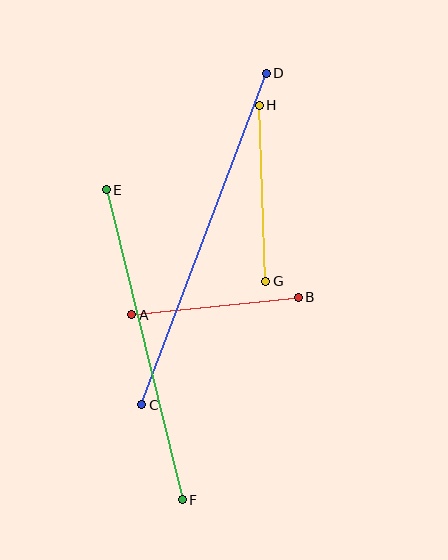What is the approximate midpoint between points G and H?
The midpoint is at approximately (262, 193) pixels.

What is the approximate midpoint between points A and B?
The midpoint is at approximately (215, 306) pixels.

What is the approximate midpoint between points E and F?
The midpoint is at approximately (144, 345) pixels.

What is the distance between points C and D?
The distance is approximately 354 pixels.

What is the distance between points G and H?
The distance is approximately 176 pixels.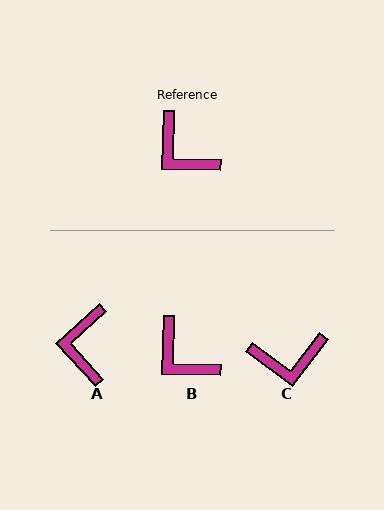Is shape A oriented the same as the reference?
No, it is off by about 47 degrees.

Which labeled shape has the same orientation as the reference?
B.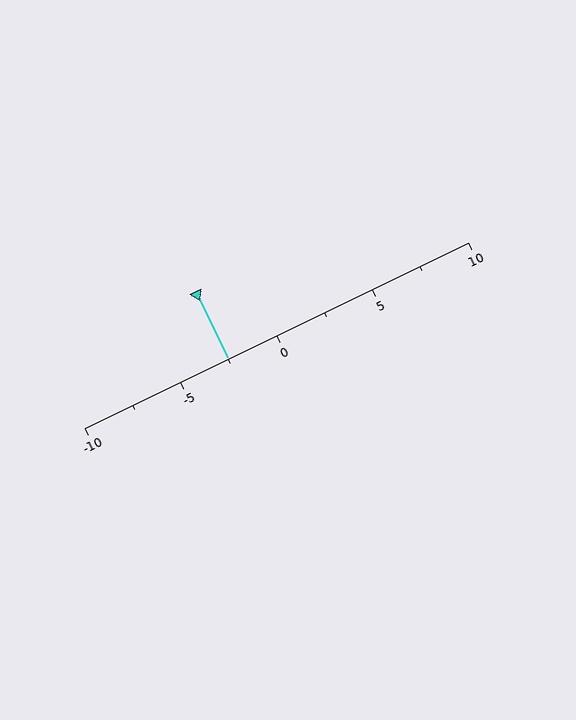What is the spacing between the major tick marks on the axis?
The major ticks are spaced 5 apart.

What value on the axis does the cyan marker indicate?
The marker indicates approximately -2.5.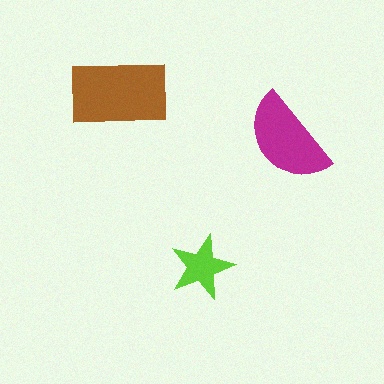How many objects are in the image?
There are 3 objects in the image.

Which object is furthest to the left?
The brown rectangle is leftmost.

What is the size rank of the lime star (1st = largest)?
3rd.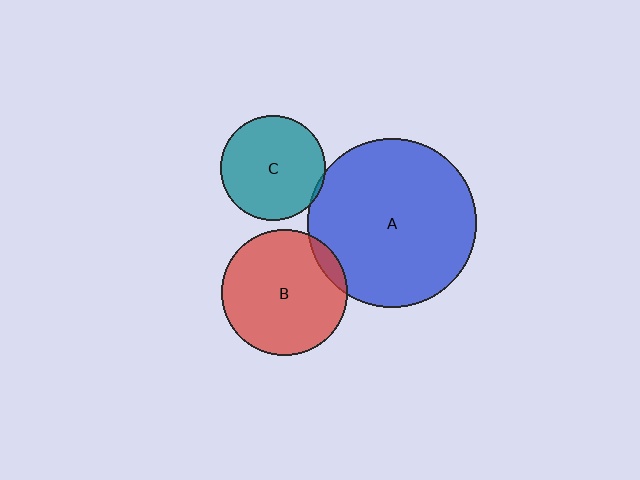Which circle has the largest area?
Circle A (blue).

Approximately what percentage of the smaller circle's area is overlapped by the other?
Approximately 5%.